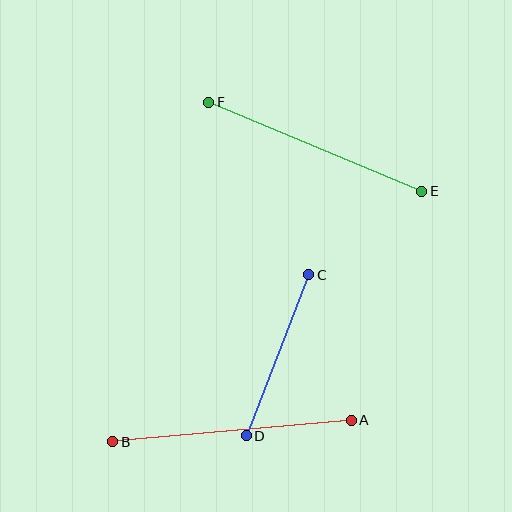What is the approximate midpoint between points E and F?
The midpoint is at approximately (315, 147) pixels.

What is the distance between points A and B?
The distance is approximately 239 pixels.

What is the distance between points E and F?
The distance is approximately 231 pixels.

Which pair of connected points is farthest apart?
Points A and B are farthest apart.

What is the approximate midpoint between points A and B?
The midpoint is at approximately (232, 431) pixels.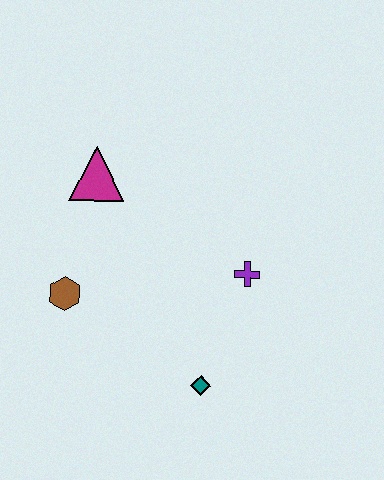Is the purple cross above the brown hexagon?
Yes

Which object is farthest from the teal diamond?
The magenta triangle is farthest from the teal diamond.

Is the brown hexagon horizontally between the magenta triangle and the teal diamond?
No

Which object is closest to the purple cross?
The teal diamond is closest to the purple cross.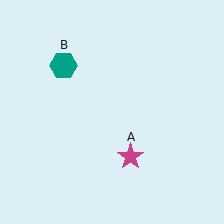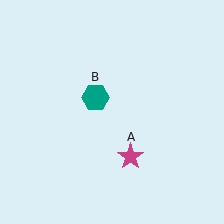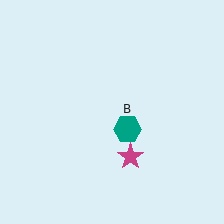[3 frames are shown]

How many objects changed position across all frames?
1 object changed position: teal hexagon (object B).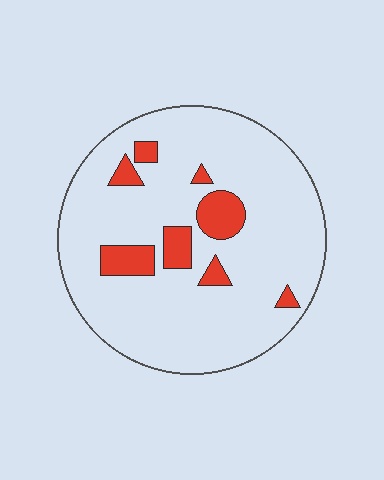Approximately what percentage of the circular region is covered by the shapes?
Approximately 15%.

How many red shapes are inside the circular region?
8.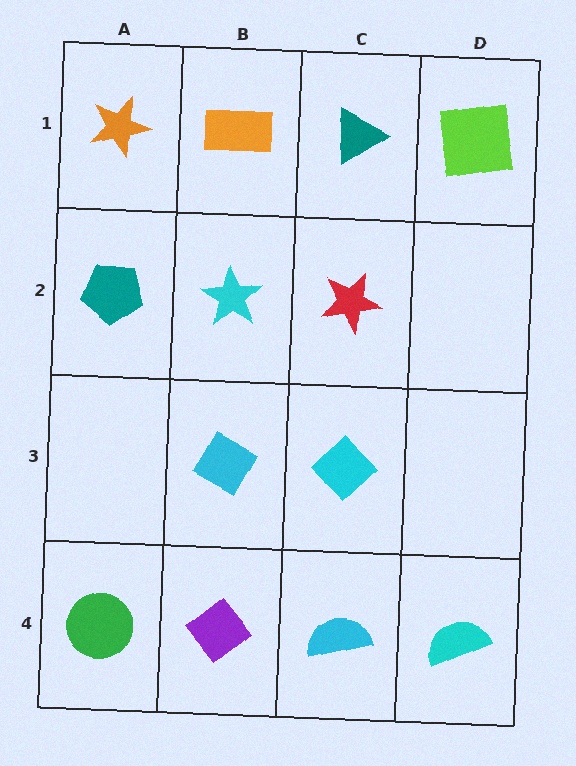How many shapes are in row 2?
3 shapes.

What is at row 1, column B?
An orange rectangle.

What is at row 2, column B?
A cyan star.